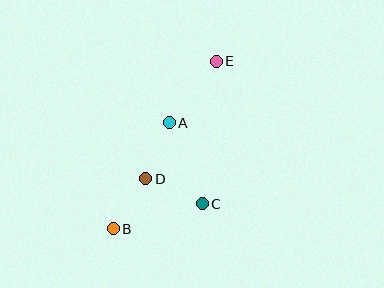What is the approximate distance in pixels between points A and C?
The distance between A and C is approximately 87 pixels.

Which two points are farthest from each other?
Points B and E are farthest from each other.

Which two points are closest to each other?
Points B and D are closest to each other.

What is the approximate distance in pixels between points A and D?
The distance between A and D is approximately 61 pixels.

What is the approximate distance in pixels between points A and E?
The distance between A and E is approximately 77 pixels.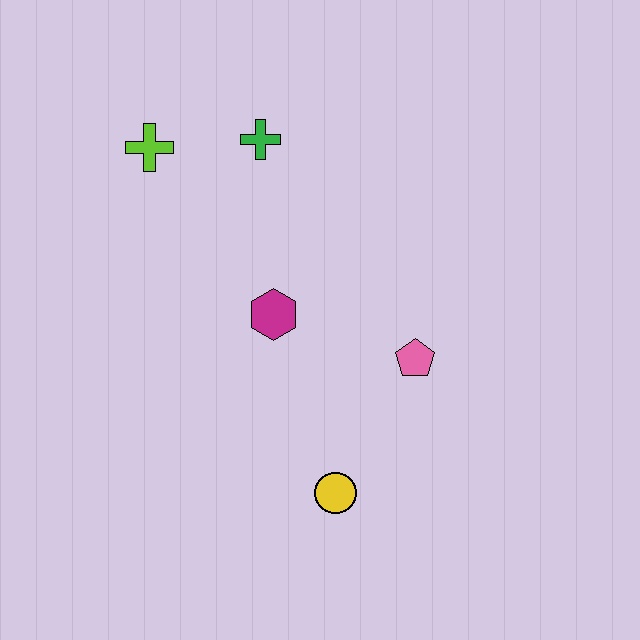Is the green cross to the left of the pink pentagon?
Yes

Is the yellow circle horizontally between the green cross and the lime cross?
No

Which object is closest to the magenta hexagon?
The pink pentagon is closest to the magenta hexagon.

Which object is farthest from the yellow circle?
The lime cross is farthest from the yellow circle.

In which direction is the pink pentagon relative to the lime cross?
The pink pentagon is to the right of the lime cross.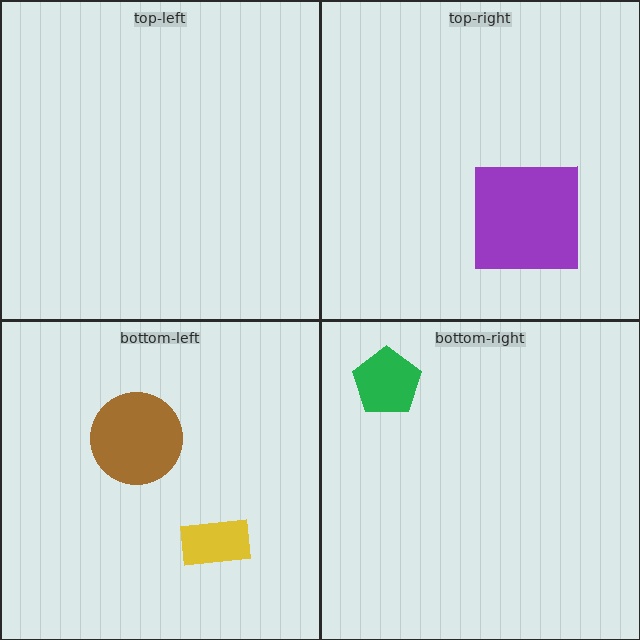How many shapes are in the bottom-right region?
1.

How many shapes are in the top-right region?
1.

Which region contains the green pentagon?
The bottom-right region.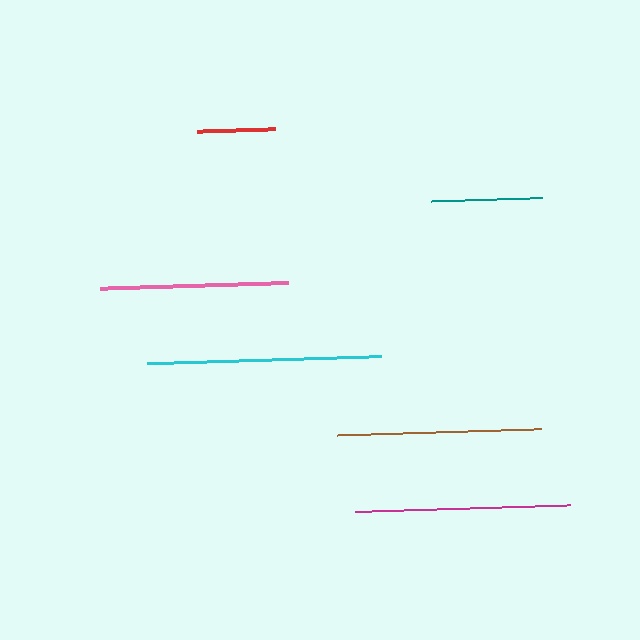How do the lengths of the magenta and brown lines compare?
The magenta and brown lines are approximately the same length.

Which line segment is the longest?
The cyan line is the longest at approximately 235 pixels.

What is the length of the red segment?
The red segment is approximately 78 pixels long.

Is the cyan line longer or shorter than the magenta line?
The cyan line is longer than the magenta line.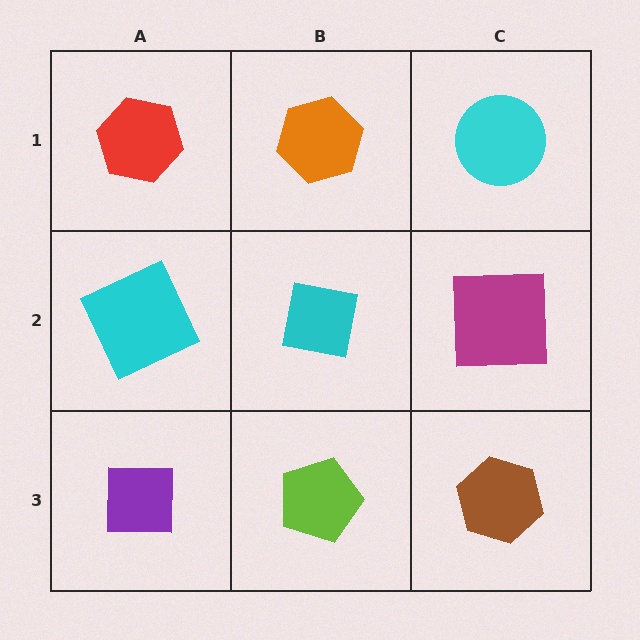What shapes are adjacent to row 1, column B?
A cyan square (row 2, column B), a red hexagon (row 1, column A), a cyan circle (row 1, column C).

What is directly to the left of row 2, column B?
A cyan square.